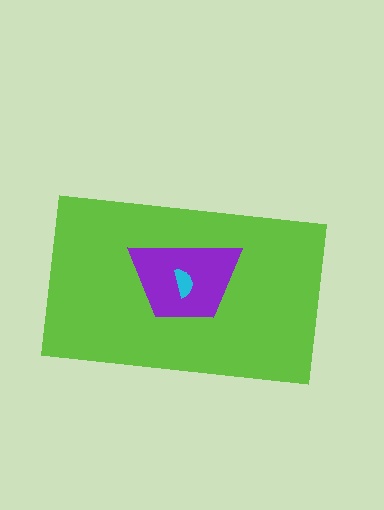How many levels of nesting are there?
3.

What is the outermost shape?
The lime rectangle.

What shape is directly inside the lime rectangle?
The purple trapezoid.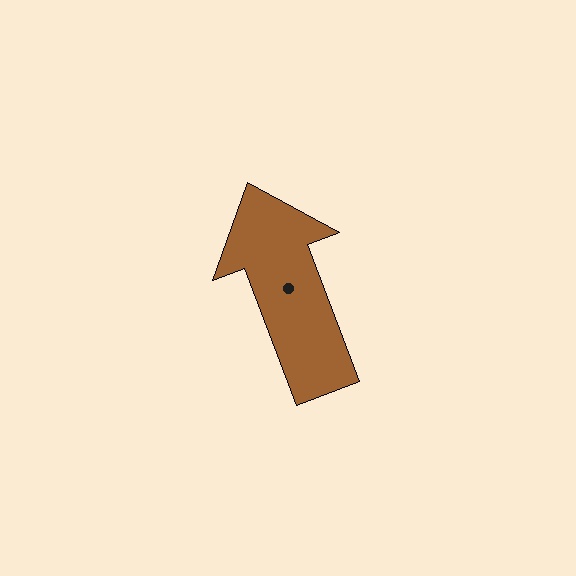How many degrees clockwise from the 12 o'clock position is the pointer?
Approximately 339 degrees.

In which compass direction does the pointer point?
North.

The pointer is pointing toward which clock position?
Roughly 11 o'clock.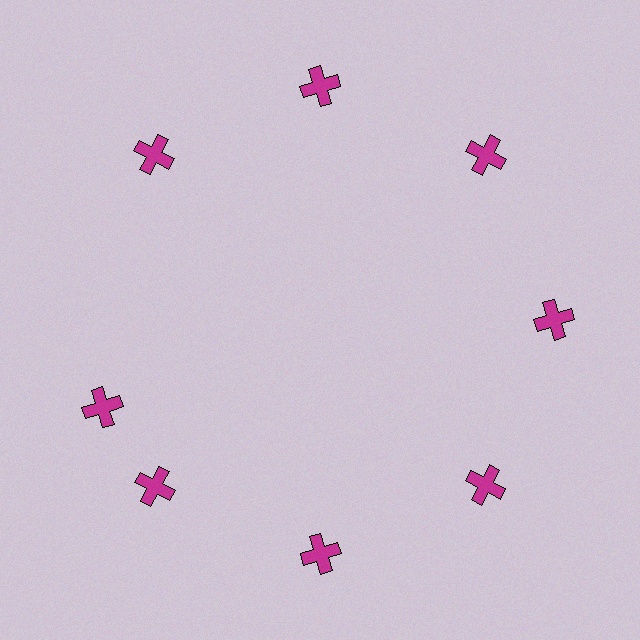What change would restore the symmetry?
The symmetry would be restored by rotating it back into even spacing with its neighbors so that all 8 crosses sit at equal angles and equal distance from the center.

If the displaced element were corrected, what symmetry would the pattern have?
It would have 8-fold rotational symmetry — the pattern would map onto itself every 45 degrees.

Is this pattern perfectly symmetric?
No. The 8 magenta crosses are arranged in a ring, but one element near the 9 o'clock position is rotated out of alignment along the ring, breaking the 8-fold rotational symmetry.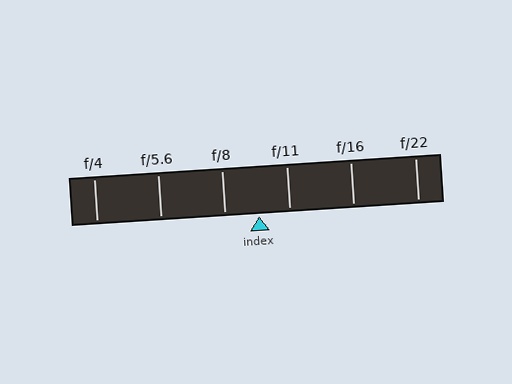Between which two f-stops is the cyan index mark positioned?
The index mark is between f/8 and f/11.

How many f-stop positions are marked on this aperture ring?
There are 6 f-stop positions marked.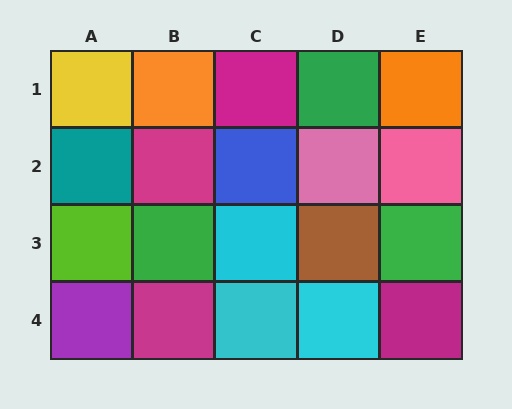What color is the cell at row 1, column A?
Yellow.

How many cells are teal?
1 cell is teal.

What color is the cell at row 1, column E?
Orange.